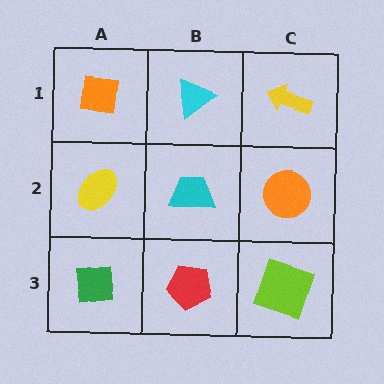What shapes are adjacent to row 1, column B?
A cyan trapezoid (row 2, column B), an orange square (row 1, column A), a yellow arrow (row 1, column C).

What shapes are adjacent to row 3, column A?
A yellow ellipse (row 2, column A), a red pentagon (row 3, column B).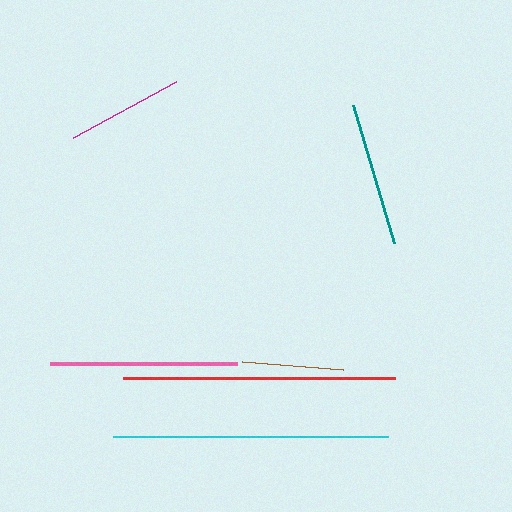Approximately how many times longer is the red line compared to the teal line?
The red line is approximately 1.9 times the length of the teal line.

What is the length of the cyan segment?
The cyan segment is approximately 274 pixels long.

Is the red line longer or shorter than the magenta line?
The red line is longer than the magenta line.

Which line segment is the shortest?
The brown line is the shortest at approximately 101 pixels.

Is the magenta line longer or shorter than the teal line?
The teal line is longer than the magenta line.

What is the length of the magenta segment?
The magenta segment is approximately 117 pixels long.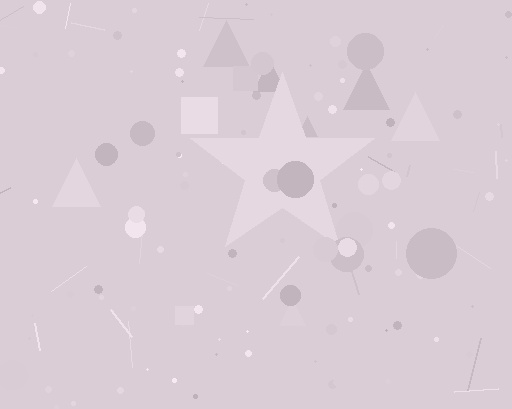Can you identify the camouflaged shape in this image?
The camouflaged shape is a star.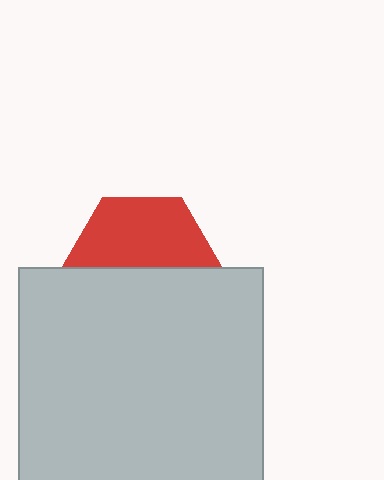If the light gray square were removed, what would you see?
You would see the complete red hexagon.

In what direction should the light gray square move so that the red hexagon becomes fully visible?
The light gray square should move down. That is the shortest direction to clear the overlap and leave the red hexagon fully visible.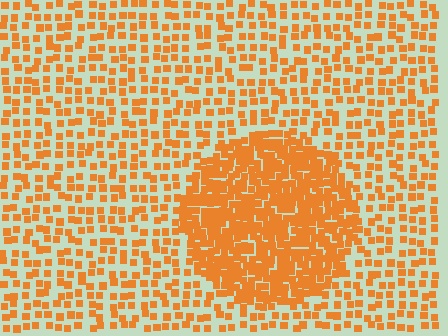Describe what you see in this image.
The image contains small orange elements arranged at two different densities. A circle-shaped region is visible where the elements are more densely packed than the surrounding area.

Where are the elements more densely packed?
The elements are more densely packed inside the circle boundary.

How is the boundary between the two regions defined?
The boundary is defined by a change in element density (approximately 2.4x ratio). All elements are the same color, size, and shape.